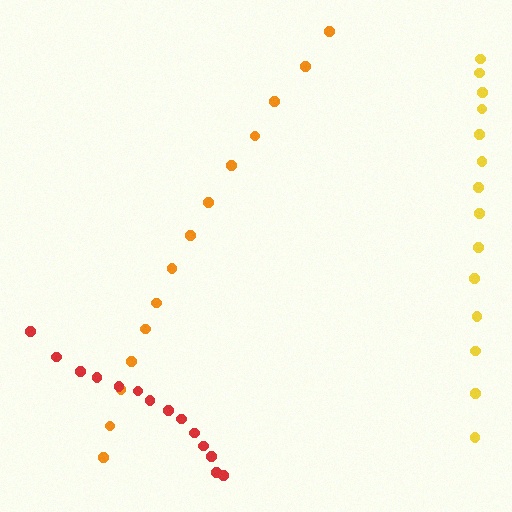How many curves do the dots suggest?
There are 3 distinct paths.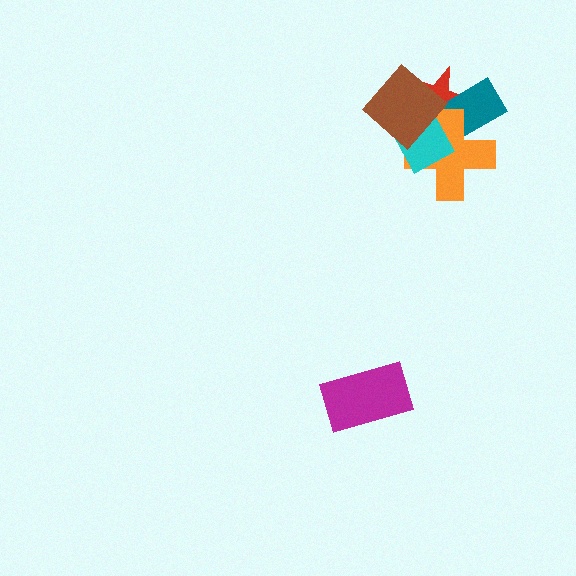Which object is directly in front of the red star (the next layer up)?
The teal rectangle is directly in front of the red star.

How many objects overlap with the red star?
4 objects overlap with the red star.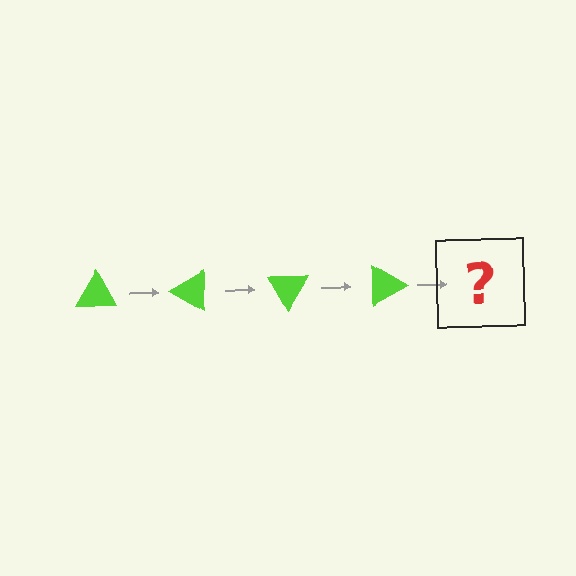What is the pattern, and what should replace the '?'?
The pattern is that the triangle rotates 30 degrees each step. The '?' should be a lime triangle rotated 120 degrees.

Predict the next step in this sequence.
The next step is a lime triangle rotated 120 degrees.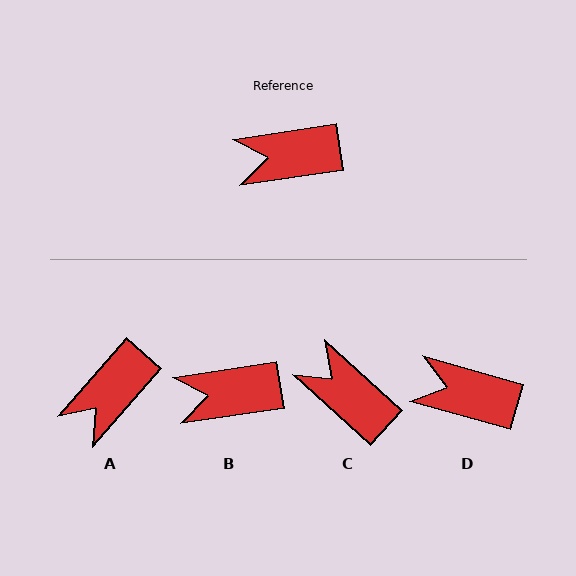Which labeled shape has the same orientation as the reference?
B.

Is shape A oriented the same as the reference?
No, it is off by about 40 degrees.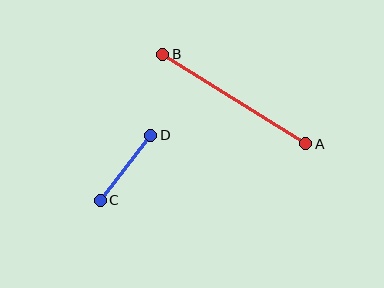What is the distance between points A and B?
The distance is approximately 169 pixels.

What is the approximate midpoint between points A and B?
The midpoint is at approximately (234, 99) pixels.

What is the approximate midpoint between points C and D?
The midpoint is at approximately (125, 168) pixels.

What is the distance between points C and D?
The distance is approximately 82 pixels.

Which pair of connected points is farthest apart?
Points A and B are farthest apart.